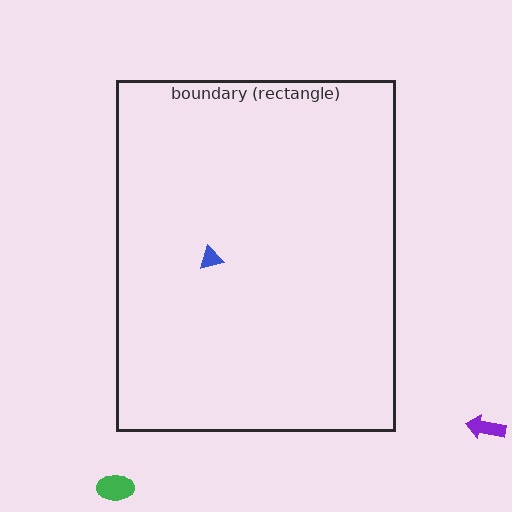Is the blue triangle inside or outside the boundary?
Inside.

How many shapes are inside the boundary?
1 inside, 2 outside.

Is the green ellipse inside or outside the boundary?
Outside.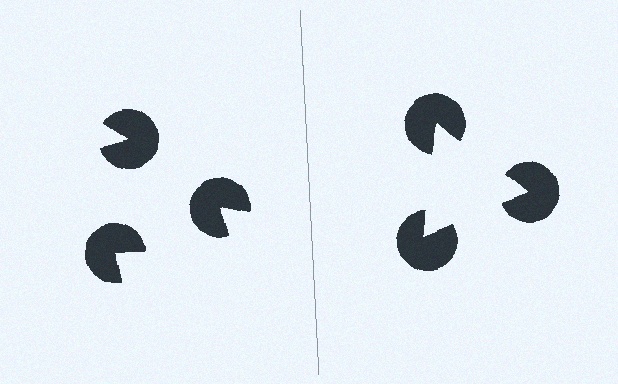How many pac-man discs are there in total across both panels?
6 — 3 on each side.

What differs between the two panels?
The pac-man discs are positioned identically on both sides; only the wedge orientations differ. On the right they align to a triangle; on the left they are misaligned.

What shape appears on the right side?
An illusory triangle.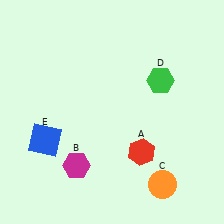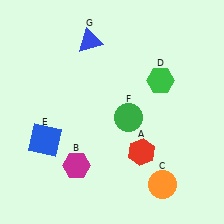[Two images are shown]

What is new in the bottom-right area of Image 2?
A green circle (F) was added in the bottom-right area of Image 2.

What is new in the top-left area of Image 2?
A blue triangle (G) was added in the top-left area of Image 2.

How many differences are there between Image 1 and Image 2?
There are 2 differences between the two images.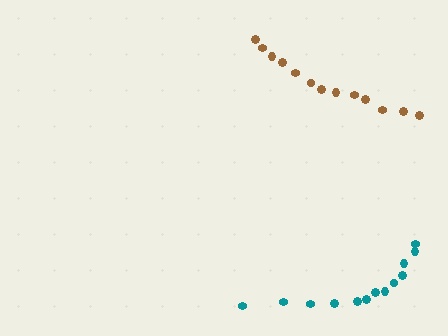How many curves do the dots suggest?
There are 2 distinct paths.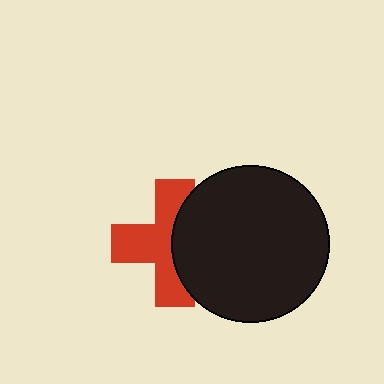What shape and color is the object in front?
The object in front is a black circle.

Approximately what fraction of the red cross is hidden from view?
Roughly 43% of the red cross is hidden behind the black circle.